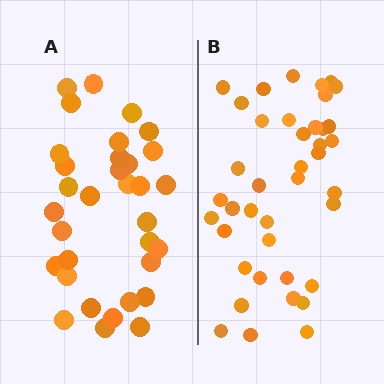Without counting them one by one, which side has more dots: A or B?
Region B (the right region) has more dots.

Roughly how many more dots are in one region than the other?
Region B has roughly 8 or so more dots than region A.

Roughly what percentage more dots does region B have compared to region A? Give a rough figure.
About 20% more.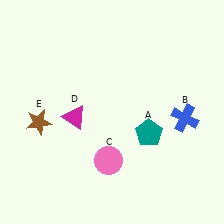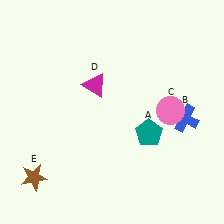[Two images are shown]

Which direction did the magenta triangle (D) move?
The magenta triangle (D) moved up.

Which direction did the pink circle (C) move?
The pink circle (C) moved right.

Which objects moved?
The objects that moved are: the pink circle (C), the magenta triangle (D), the brown star (E).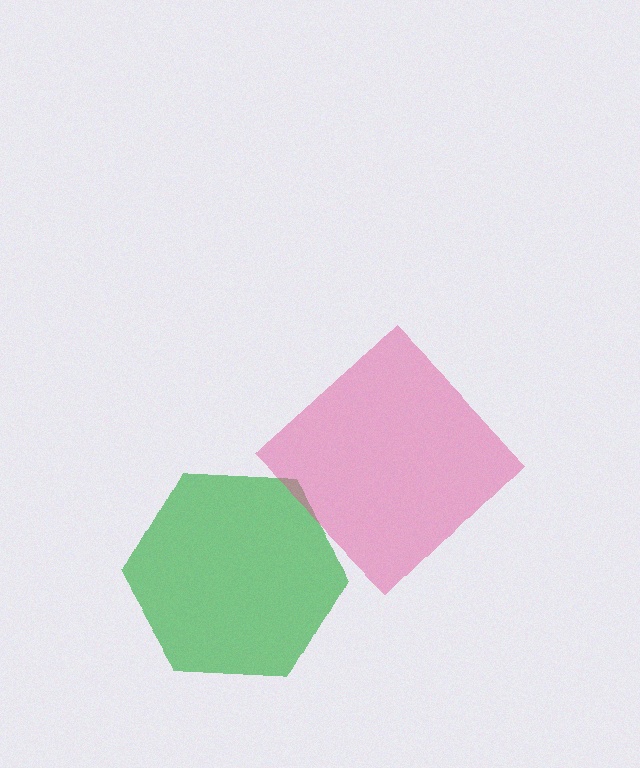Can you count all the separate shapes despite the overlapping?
Yes, there are 2 separate shapes.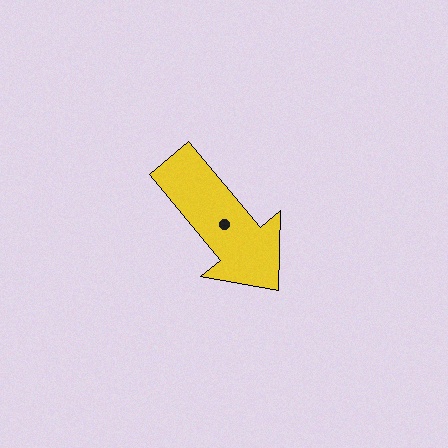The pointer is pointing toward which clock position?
Roughly 5 o'clock.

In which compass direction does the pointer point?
Southeast.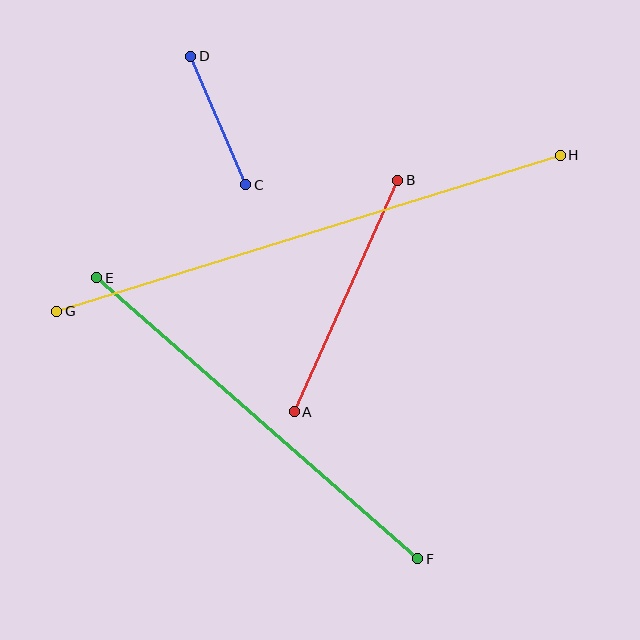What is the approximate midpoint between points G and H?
The midpoint is at approximately (309, 233) pixels.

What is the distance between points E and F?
The distance is approximately 427 pixels.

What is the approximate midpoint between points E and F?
The midpoint is at approximately (257, 418) pixels.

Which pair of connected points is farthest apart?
Points G and H are farthest apart.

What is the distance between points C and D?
The distance is approximately 140 pixels.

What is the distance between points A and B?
The distance is approximately 254 pixels.